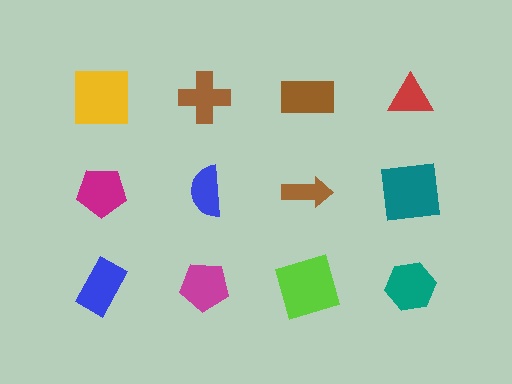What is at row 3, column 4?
A teal hexagon.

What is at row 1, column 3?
A brown rectangle.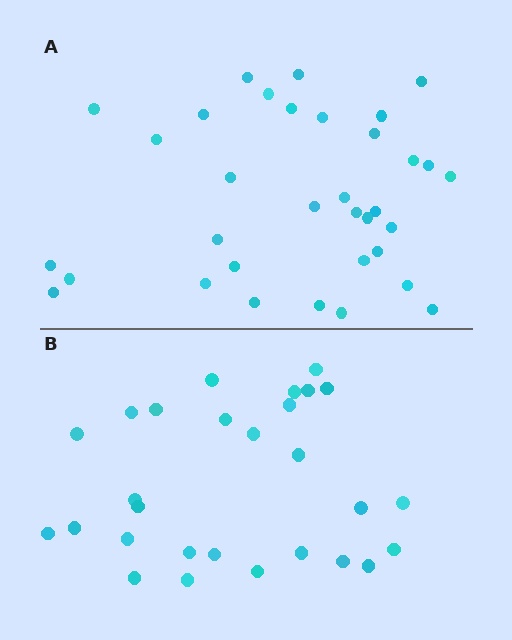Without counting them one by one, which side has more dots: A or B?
Region A (the top region) has more dots.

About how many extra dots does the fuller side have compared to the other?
Region A has about 6 more dots than region B.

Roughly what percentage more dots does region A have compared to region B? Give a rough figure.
About 20% more.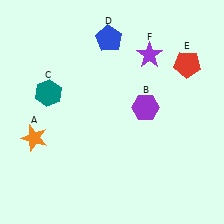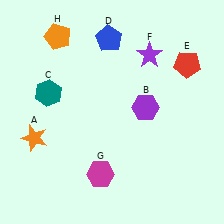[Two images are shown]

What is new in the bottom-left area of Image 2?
A magenta hexagon (G) was added in the bottom-left area of Image 2.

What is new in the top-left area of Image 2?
An orange pentagon (H) was added in the top-left area of Image 2.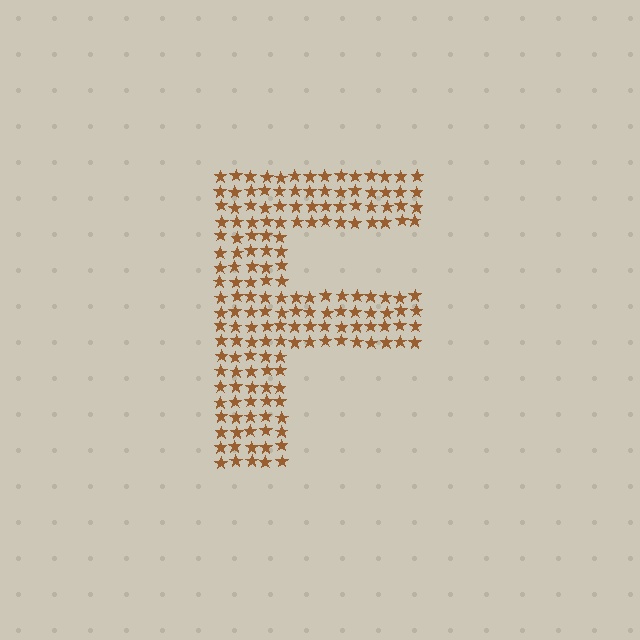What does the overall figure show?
The overall figure shows the letter F.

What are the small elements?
The small elements are stars.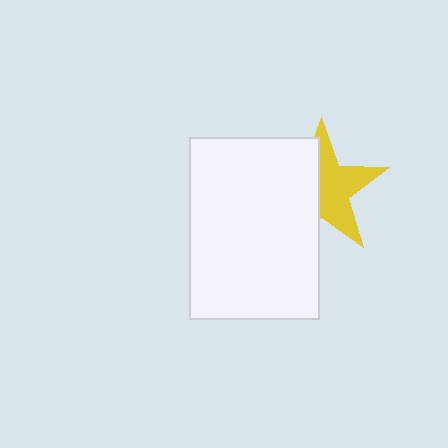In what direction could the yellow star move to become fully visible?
The yellow star could move right. That would shift it out from behind the white rectangle entirely.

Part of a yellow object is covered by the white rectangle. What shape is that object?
It is a star.